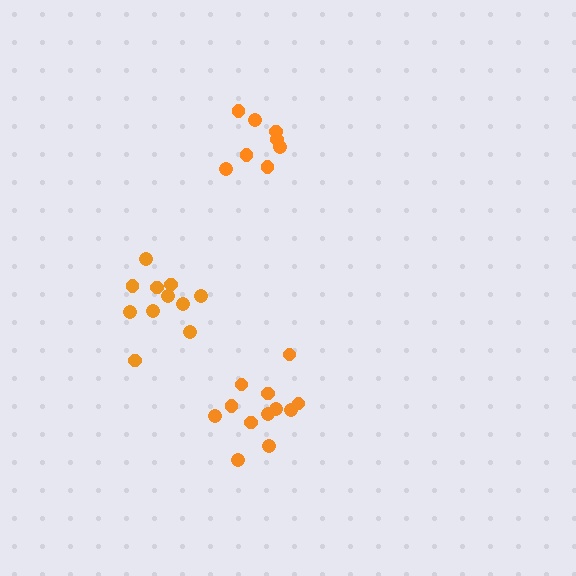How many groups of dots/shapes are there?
There are 3 groups.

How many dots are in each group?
Group 1: 12 dots, Group 2: 8 dots, Group 3: 11 dots (31 total).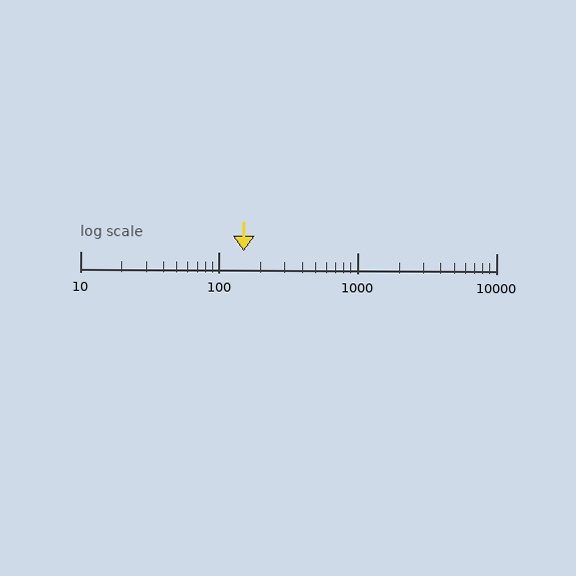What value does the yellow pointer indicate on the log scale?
The pointer indicates approximately 150.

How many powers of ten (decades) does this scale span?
The scale spans 3 decades, from 10 to 10000.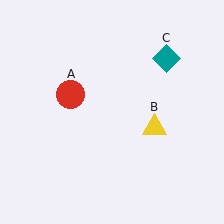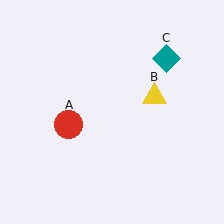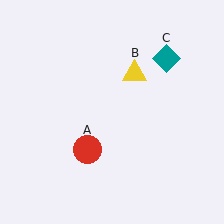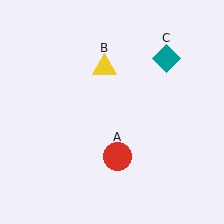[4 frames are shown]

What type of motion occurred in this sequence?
The red circle (object A), yellow triangle (object B) rotated counterclockwise around the center of the scene.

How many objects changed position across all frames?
2 objects changed position: red circle (object A), yellow triangle (object B).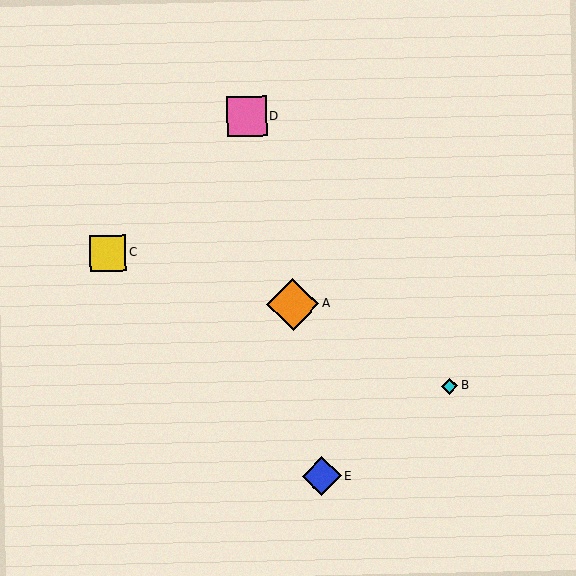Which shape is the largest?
The orange diamond (labeled A) is the largest.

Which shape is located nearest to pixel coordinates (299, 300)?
The orange diamond (labeled A) at (293, 304) is nearest to that location.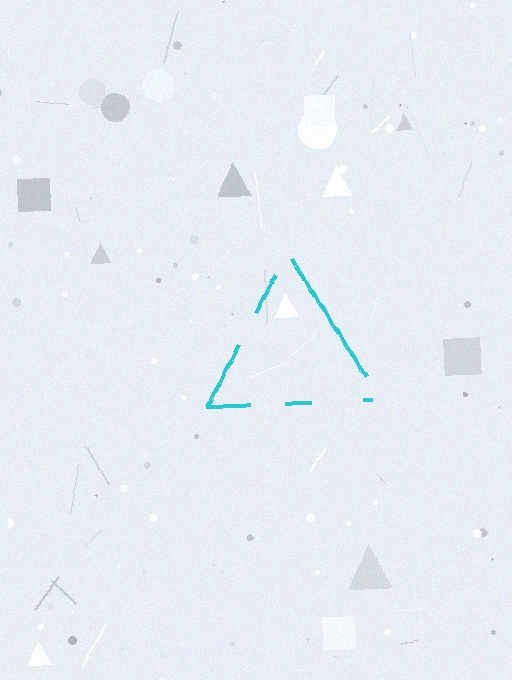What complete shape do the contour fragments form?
The contour fragments form a triangle.